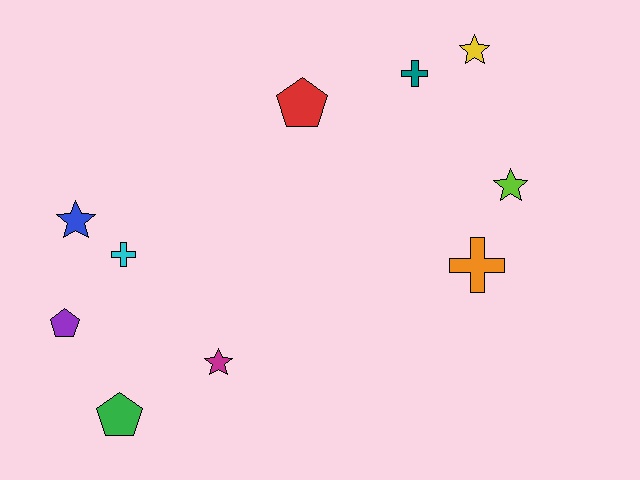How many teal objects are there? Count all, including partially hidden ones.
There is 1 teal object.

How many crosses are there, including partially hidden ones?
There are 3 crosses.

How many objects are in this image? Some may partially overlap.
There are 10 objects.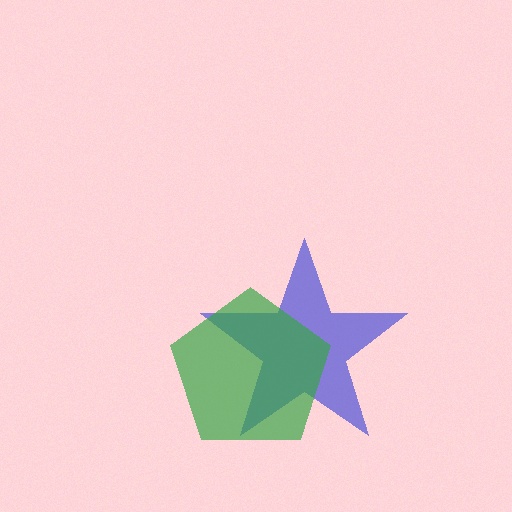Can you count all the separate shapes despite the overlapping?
Yes, there are 2 separate shapes.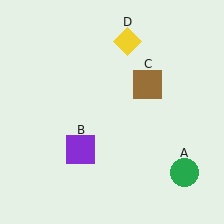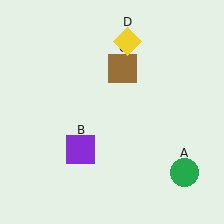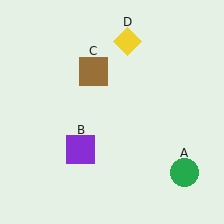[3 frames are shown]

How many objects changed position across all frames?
1 object changed position: brown square (object C).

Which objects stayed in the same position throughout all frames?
Green circle (object A) and purple square (object B) and yellow diamond (object D) remained stationary.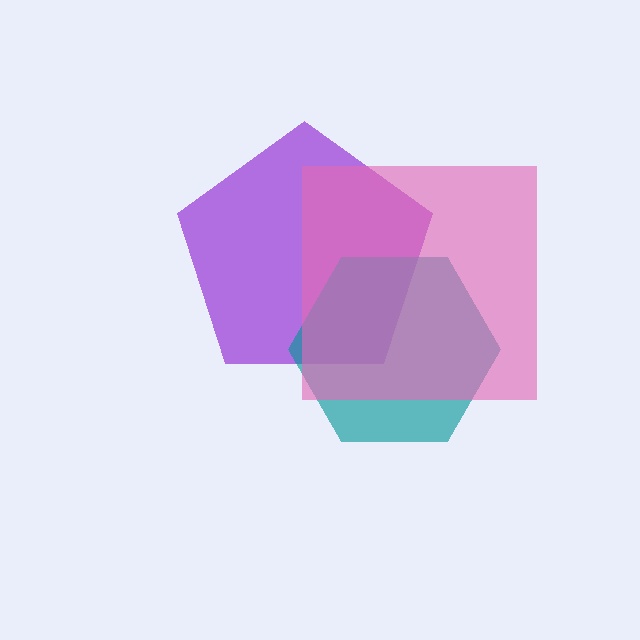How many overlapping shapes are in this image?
There are 3 overlapping shapes in the image.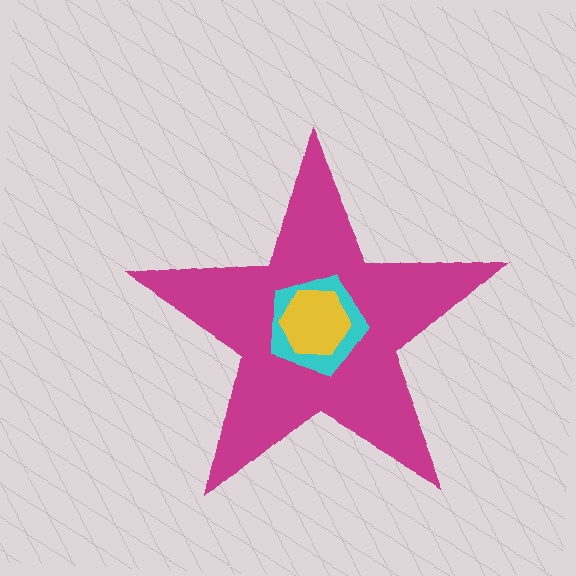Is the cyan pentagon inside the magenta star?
Yes.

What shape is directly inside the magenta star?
The cyan pentagon.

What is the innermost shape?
The yellow hexagon.